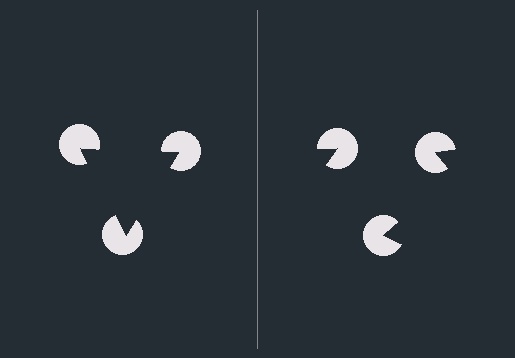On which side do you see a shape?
An illusory triangle appears on the left side. On the right side the wedge cuts are rotated, so no coherent shape forms.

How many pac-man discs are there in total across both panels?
6 — 3 on each side.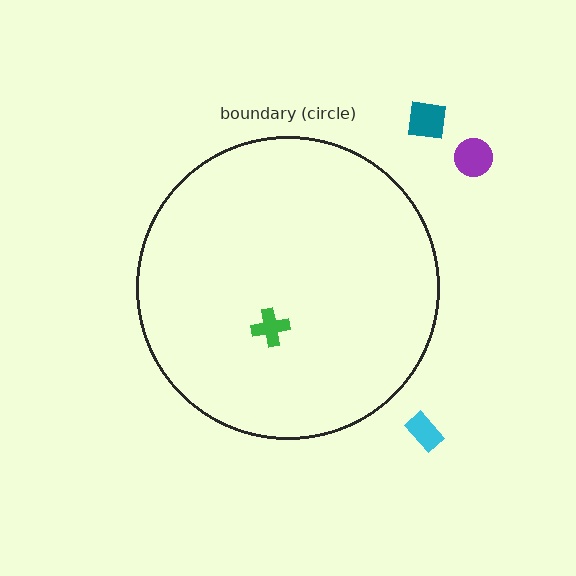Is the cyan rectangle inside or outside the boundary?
Outside.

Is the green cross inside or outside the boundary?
Inside.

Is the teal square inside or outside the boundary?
Outside.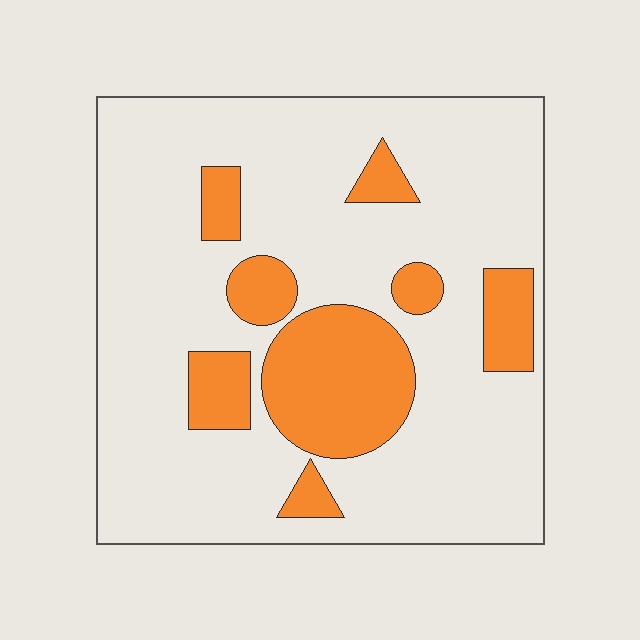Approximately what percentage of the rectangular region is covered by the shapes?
Approximately 20%.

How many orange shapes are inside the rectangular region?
8.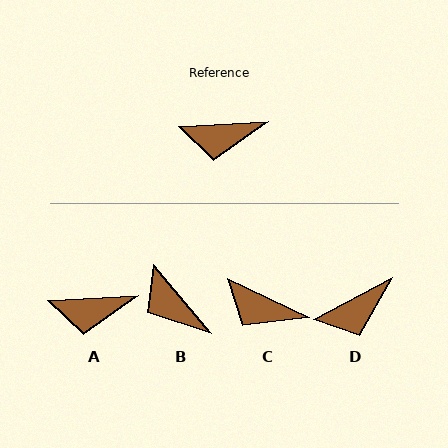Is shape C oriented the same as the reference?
No, it is off by about 29 degrees.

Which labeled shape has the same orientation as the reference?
A.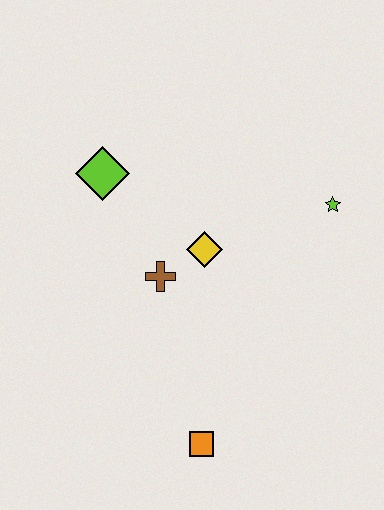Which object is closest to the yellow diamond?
The brown cross is closest to the yellow diamond.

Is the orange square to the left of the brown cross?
No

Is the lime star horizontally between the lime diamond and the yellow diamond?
No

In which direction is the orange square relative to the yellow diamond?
The orange square is below the yellow diamond.